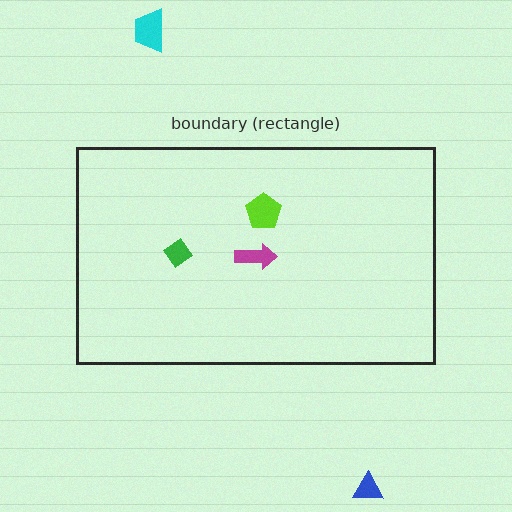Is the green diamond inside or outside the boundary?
Inside.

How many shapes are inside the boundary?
3 inside, 2 outside.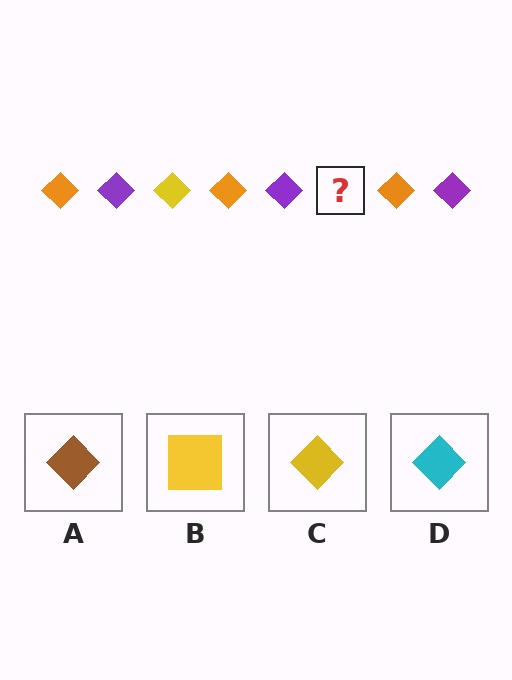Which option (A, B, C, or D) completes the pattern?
C.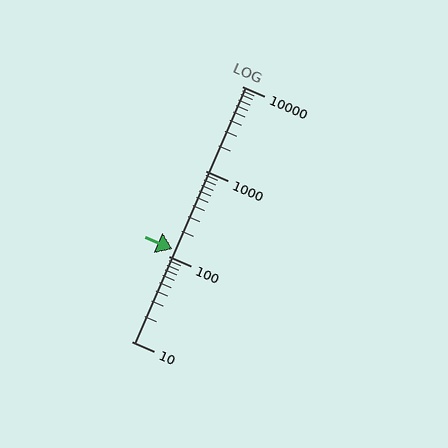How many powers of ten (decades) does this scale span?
The scale spans 3 decades, from 10 to 10000.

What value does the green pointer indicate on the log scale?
The pointer indicates approximately 120.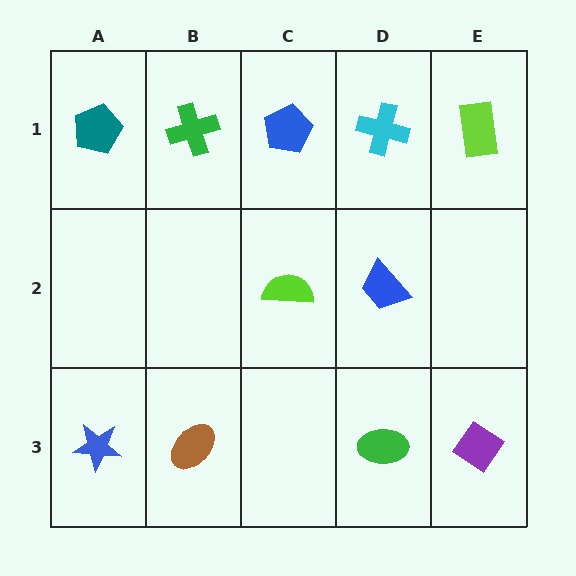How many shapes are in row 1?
5 shapes.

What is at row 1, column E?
A lime rectangle.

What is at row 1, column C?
A blue pentagon.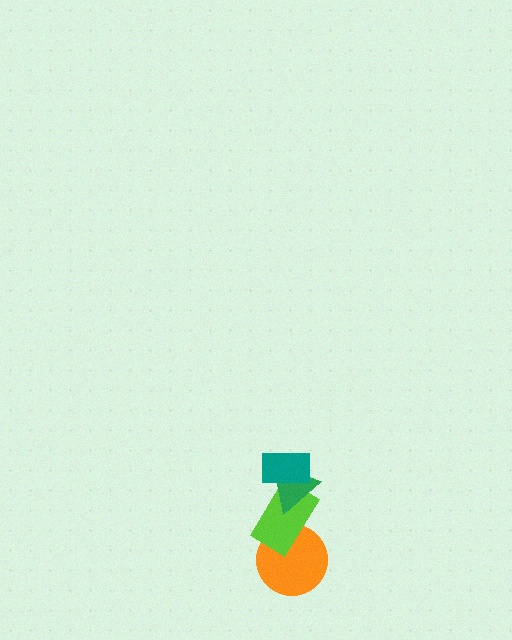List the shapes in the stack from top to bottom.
From top to bottom: the teal rectangle, the green triangle, the lime rectangle, the orange circle.